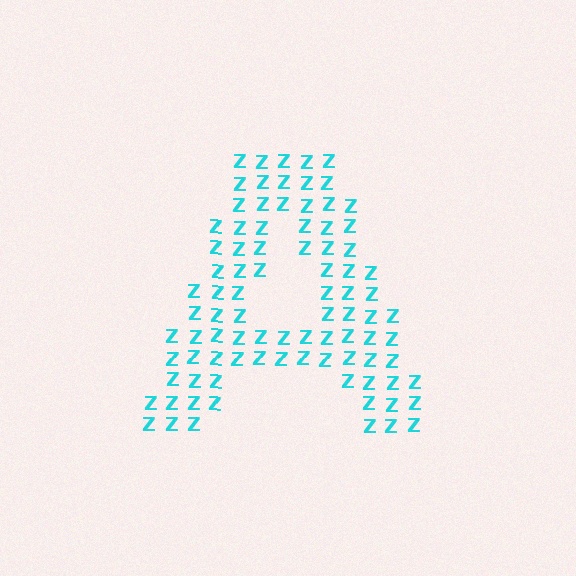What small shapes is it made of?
It is made of small letter Z's.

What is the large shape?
The large shape is the letter A.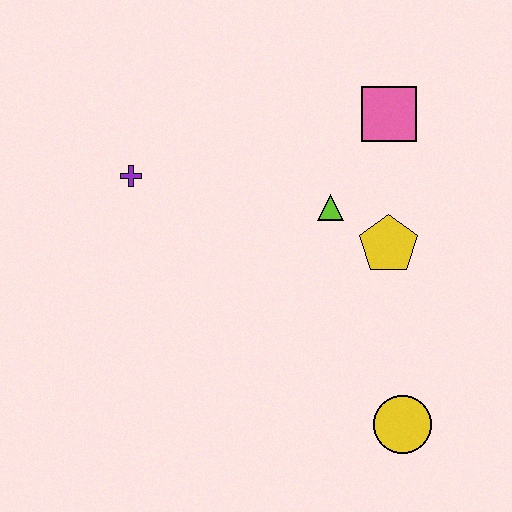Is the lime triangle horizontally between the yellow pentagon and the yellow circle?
No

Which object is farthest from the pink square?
The yellow circle is farthest from the pink square.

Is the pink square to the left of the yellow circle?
Yes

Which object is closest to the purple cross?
The lime triangle is closest to the purple cross.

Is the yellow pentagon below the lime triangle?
Yes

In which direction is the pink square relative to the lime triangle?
The pink square is above the lime triangle.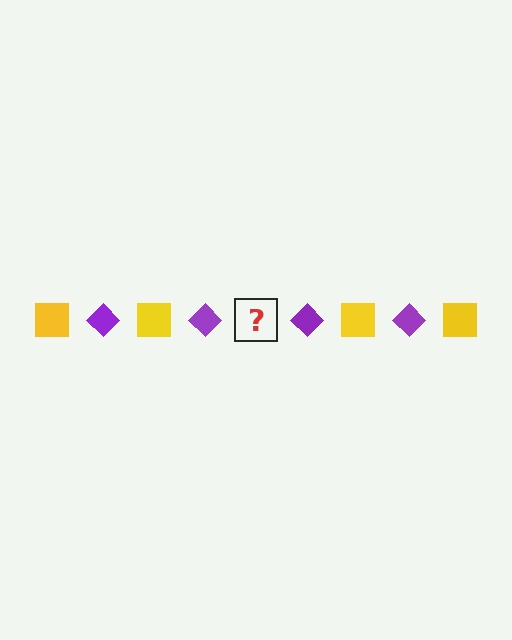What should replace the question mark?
The question mark should be replaced with a yellow square.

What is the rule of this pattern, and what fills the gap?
The rule is that the pattern alternates between yellow square and purple diamond. The gap should be filled with a yellow square.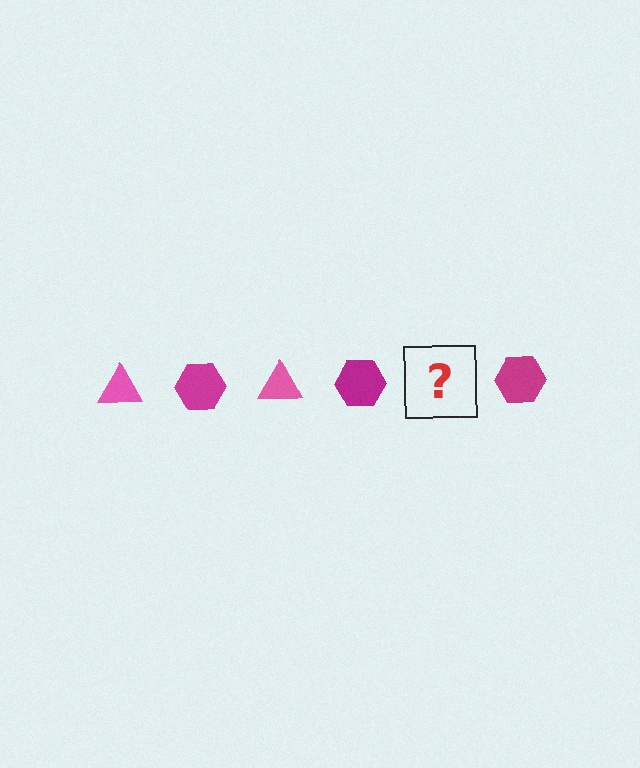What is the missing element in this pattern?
The missing element is a pink triangle.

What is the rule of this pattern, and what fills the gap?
The rule is that the pattern alternates between pink triangle and magenta hexagon. The gap should be filled with a pink triangle.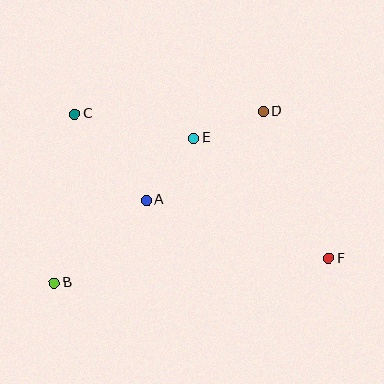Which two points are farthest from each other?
Points C and F are farthest from each other.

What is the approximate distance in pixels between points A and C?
The distance between A and C is approximately 112 pixels.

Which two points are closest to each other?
Points D and E are closest to each other.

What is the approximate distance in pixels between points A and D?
The distance between A and D is approximately 146 pixels.